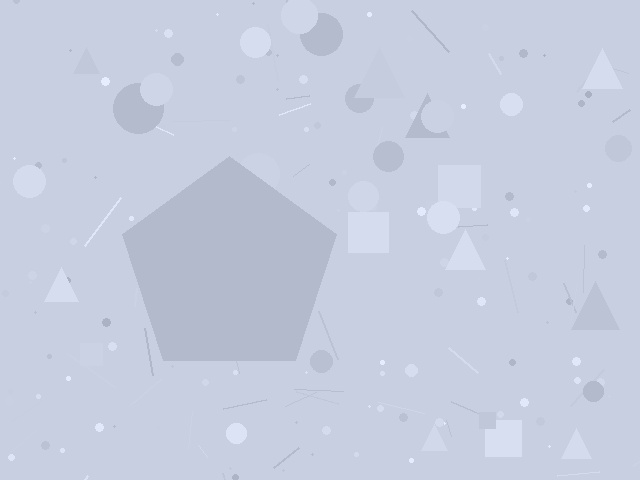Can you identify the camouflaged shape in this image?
The camouflaged shape is a pentagon.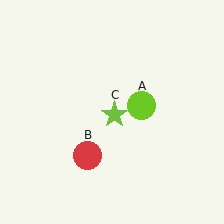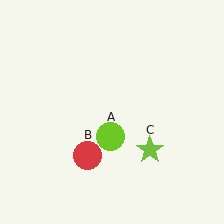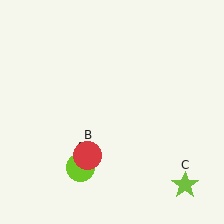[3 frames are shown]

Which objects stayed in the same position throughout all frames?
Red circle (object B) remained stationary.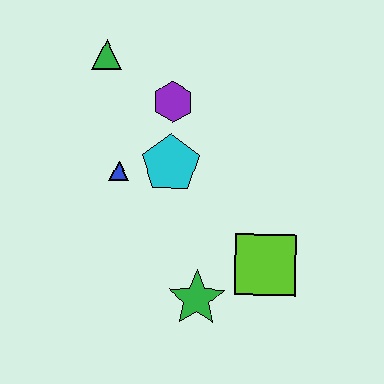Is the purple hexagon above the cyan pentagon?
Yes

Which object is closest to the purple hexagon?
The cyan pentagon is closest to the purple hexagon.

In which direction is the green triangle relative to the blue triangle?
The green triangle is above the blue triangle.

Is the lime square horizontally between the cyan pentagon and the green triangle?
No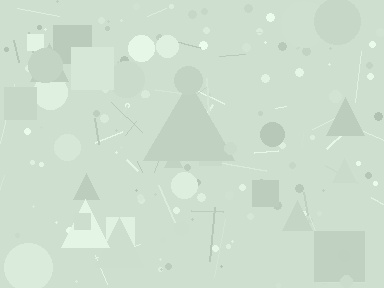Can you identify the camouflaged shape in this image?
The camouflaged shape is a triangle.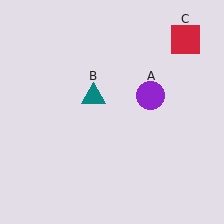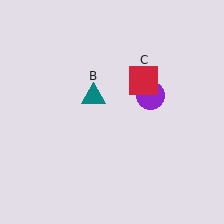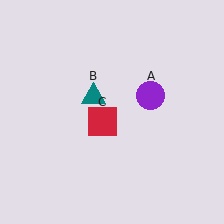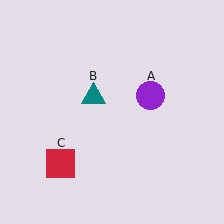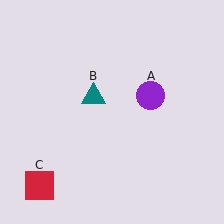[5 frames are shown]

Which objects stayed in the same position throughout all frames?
Purple circle (object A) and teal triangle (object B) remained stationary.